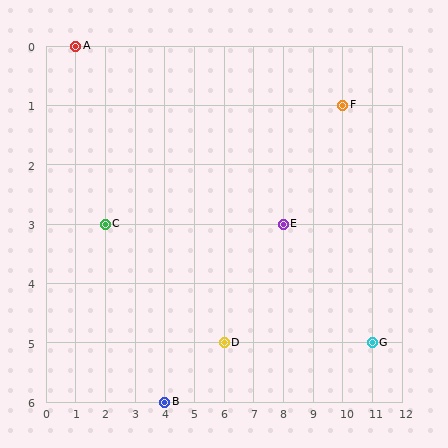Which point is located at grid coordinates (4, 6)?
Point B is at (4, 6).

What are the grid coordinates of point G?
Point G is at grid coordinates (11, 5).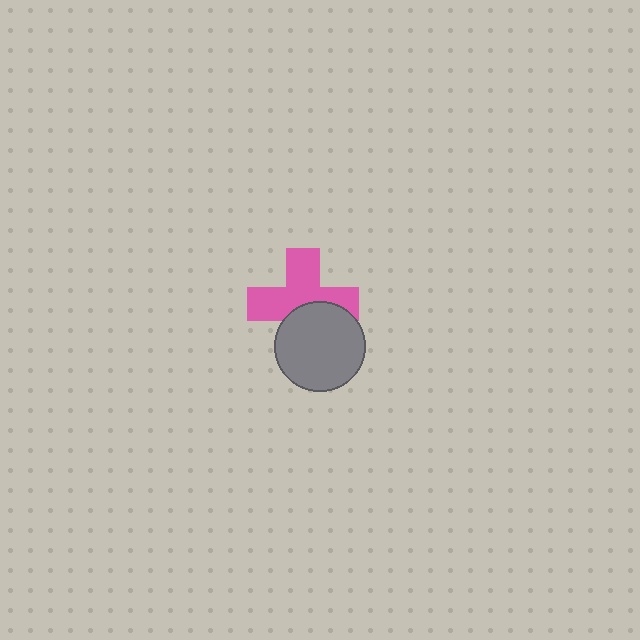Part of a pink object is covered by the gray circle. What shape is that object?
It is a cross.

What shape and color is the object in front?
The object in front is a gray circle.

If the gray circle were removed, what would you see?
You would see the complete pink cross.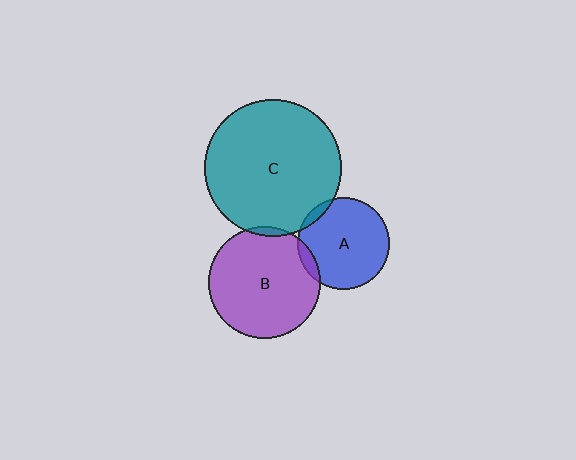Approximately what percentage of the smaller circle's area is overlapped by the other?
Approximately 5%.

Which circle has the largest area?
Circle C (teal).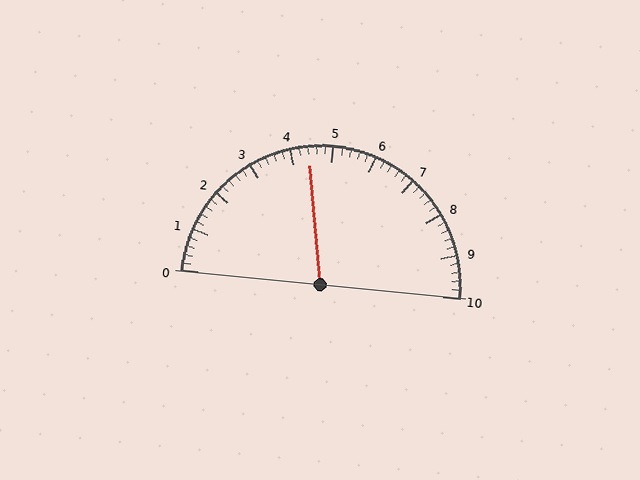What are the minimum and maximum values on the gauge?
The gauge ranges from 0 to 10.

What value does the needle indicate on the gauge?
The needle indicates approximately 4.4.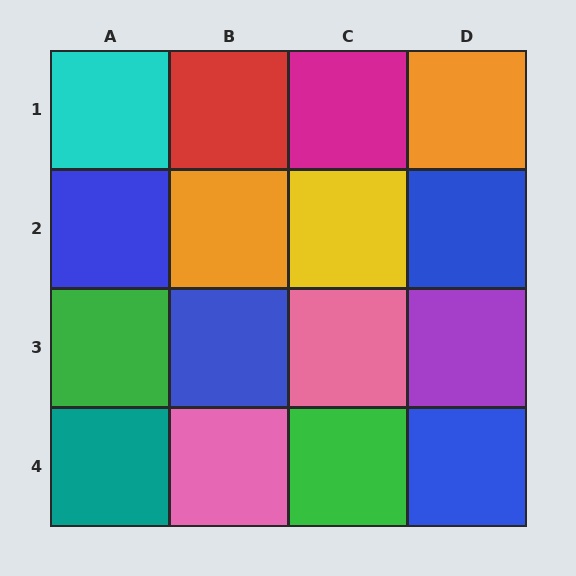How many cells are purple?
1 cell is purple.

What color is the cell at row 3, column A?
Green.